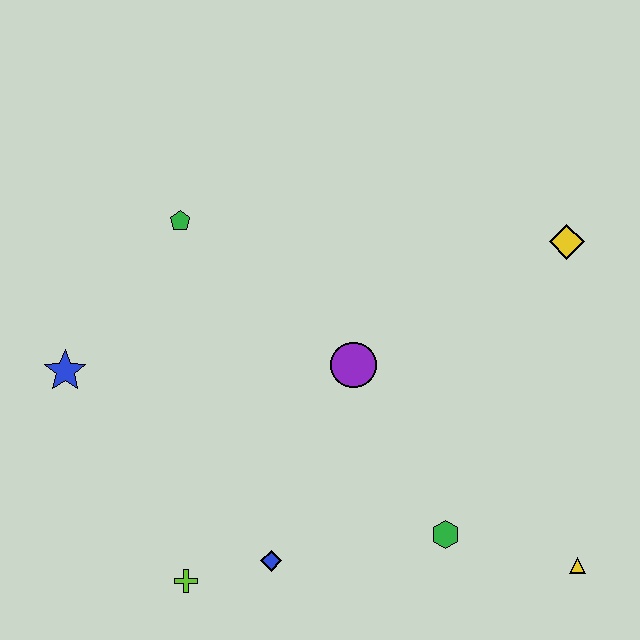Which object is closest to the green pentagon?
The blue star is closest to the green pentagon.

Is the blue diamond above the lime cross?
Yes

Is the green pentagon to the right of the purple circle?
No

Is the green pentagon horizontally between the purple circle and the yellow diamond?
No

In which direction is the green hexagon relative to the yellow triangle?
The green hexagon is to the left of the yellow triangle.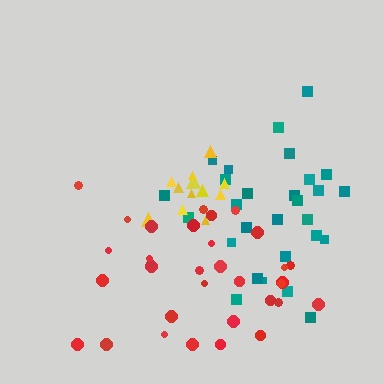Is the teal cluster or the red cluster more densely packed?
Teal.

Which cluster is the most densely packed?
Yellow.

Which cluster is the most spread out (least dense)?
Red.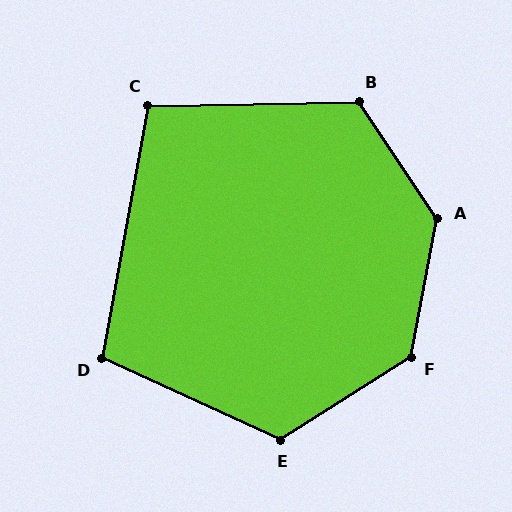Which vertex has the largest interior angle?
A, at approximately 135 degrees.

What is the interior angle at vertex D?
Approximately 104 degrees (obtuse).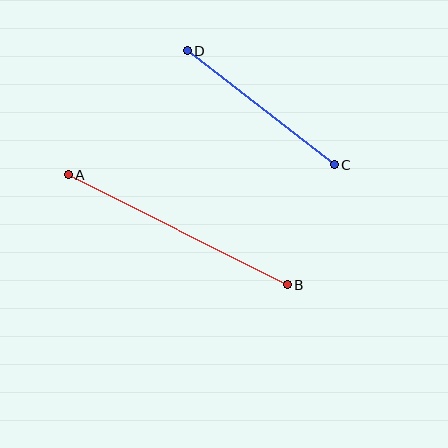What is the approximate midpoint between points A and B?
The midpoint is at approximately (178, 230) pixels.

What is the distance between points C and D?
The distance is approximately 186 pixels.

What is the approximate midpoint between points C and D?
The midpoint is at approximately (261, 108) pixels.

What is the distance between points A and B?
The distance is approximately 245 pixels.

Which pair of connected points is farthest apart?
Points A and B are farthest apart.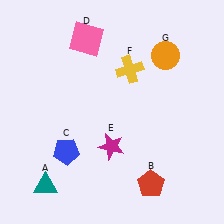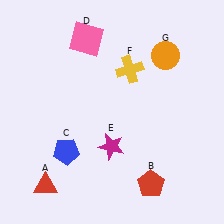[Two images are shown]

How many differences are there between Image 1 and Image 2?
There is 1 difference between the two images.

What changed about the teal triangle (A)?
In Image 1, A is teal. In Image 2, it changed to red.